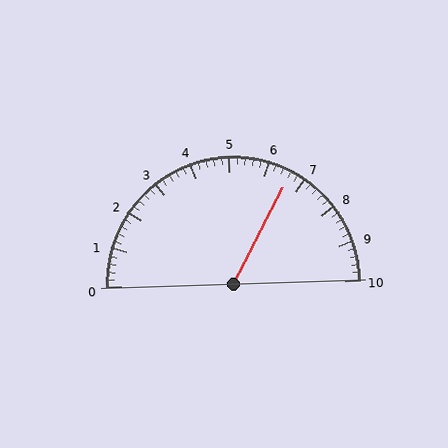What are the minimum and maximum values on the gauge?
The gauge ranges from 0 to 10.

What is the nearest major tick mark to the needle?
The nearest major tick mark is 7.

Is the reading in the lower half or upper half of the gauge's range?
The reading is in the upper half of the range (0 to 10).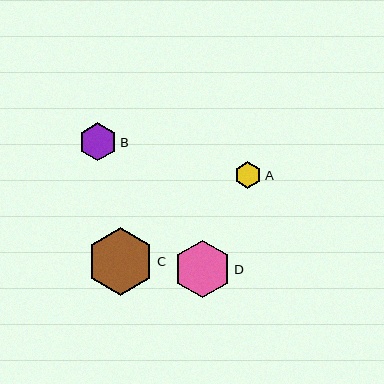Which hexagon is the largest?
Hexagon C is the largest with a size of approximately 68 pixels.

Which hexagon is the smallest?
Hexagon A is the smallest with a size of approximately 27 pixels.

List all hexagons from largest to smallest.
From largest to smallest: C, D, B, A.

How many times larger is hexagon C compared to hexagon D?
Hexagon C is approximately 1.2 times the size of hexagon D.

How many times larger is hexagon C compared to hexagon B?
Hexagon C is approximately 1.8 times the size of hexagon B.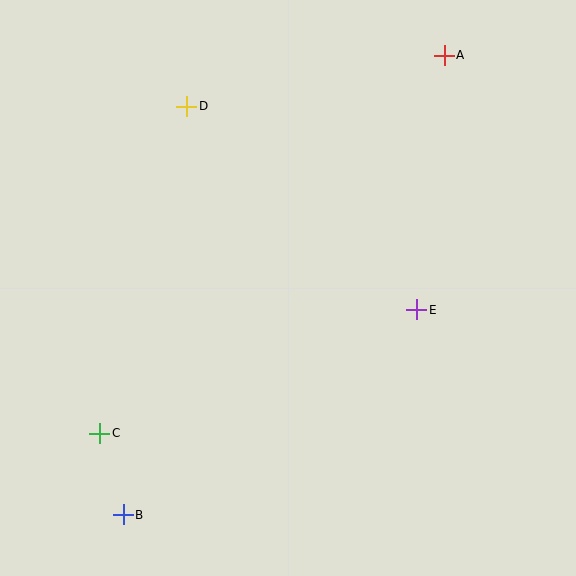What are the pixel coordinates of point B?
Point B is at (123, 515).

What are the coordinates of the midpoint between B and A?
The midpoint between B and A is at (284, 285).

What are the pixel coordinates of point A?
Point A is at (444, 55).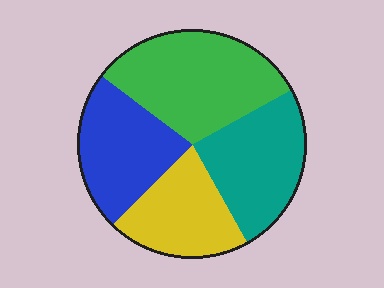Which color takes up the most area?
Green, at roughly 30%.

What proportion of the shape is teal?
Teal covers around 25% of the shape.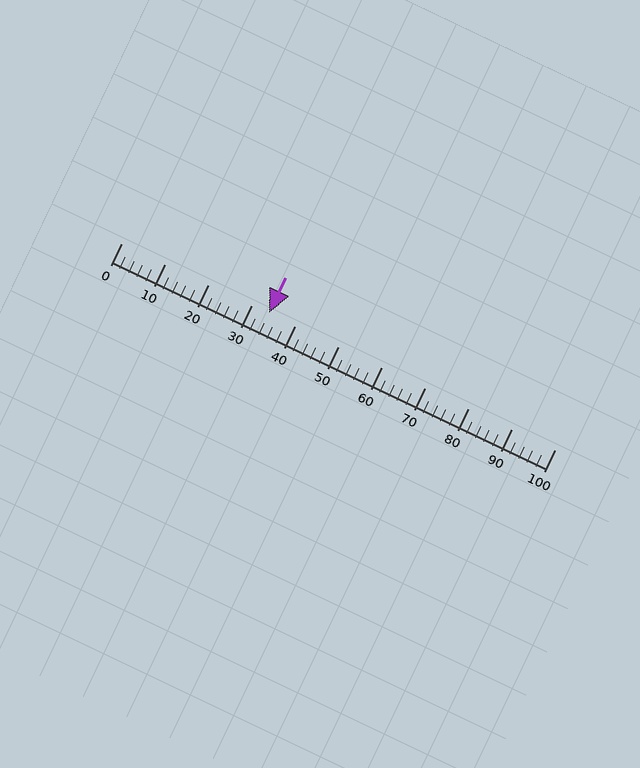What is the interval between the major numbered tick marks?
The major tick marks are spaced 10 units apart.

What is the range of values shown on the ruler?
The ruler shows values from 0 to 100.